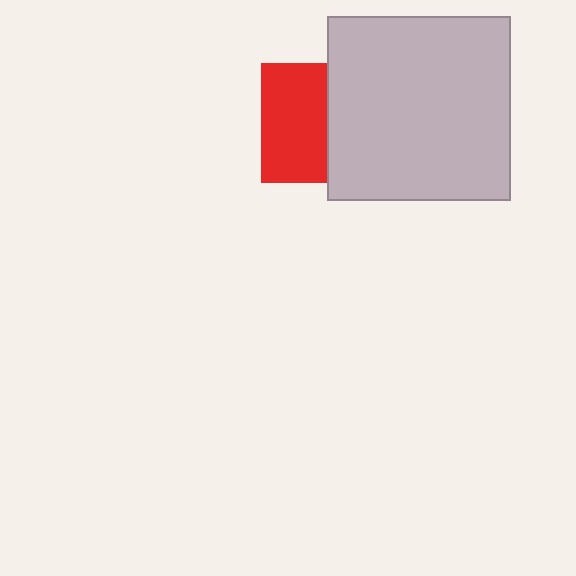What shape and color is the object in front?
The object in front is a light gray square.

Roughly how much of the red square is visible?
About half of it is visible (roughly 55%).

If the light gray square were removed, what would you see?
You would see the complete red square.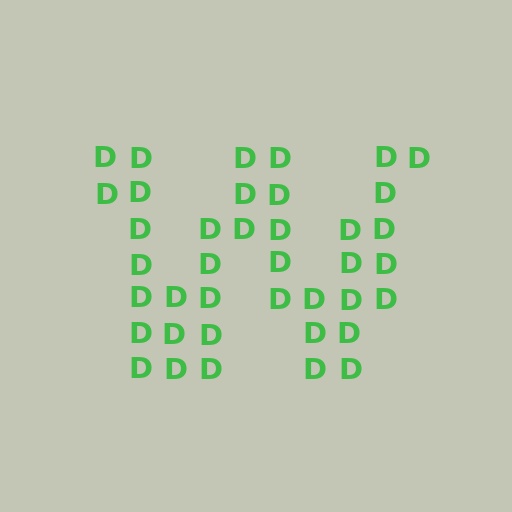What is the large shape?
The large shape is the letter W.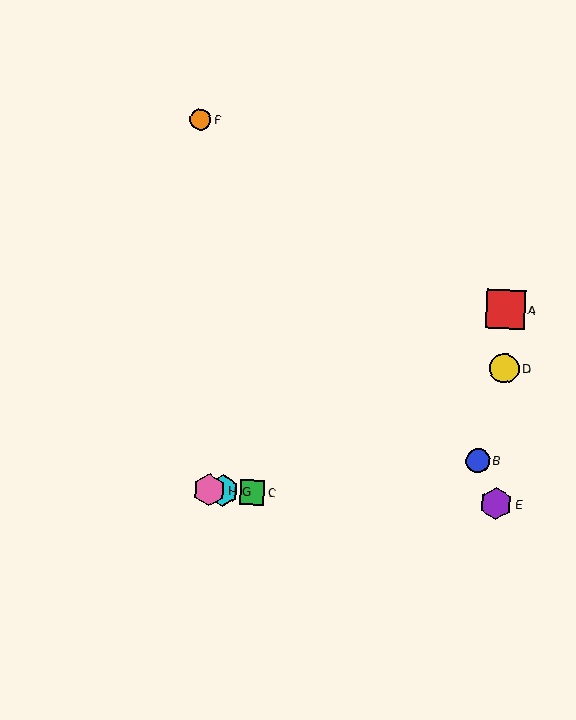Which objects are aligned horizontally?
Objects C, E, G, H are aligned horizontally.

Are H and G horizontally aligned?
Yes, both are at y≈490.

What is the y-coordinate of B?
Object B is at y≈460.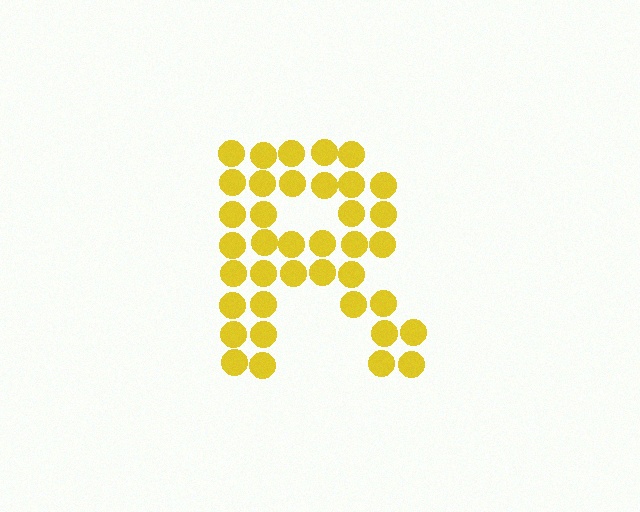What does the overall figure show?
The overall figure shows the letter R.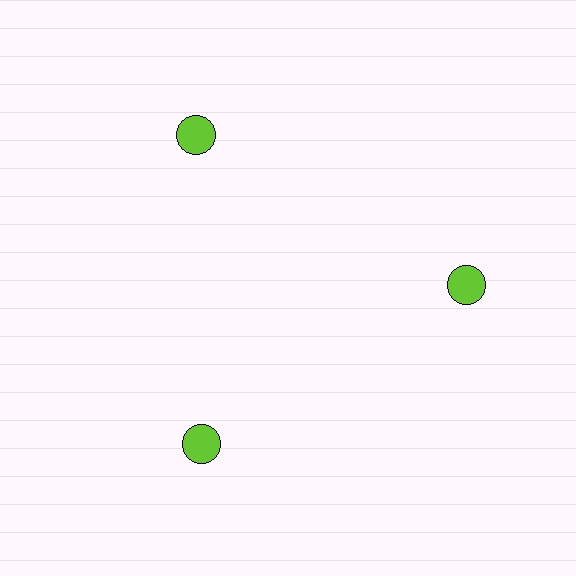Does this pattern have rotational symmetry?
Yes, this pattern has 3-fold rotational symmetry. It looks the same after rotating 120 degrees around the center.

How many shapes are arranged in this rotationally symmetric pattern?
There are 3 shapes, arranged in 3 groups of 1.